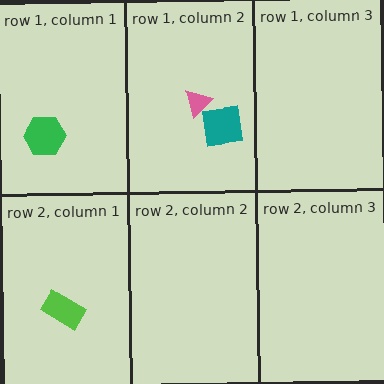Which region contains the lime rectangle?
The row 2, column 1 region.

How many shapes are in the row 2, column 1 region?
1.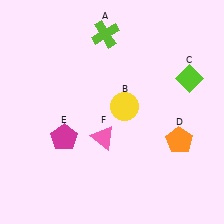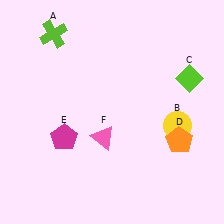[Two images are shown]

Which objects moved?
The objects that moved are: the lime cross (A), the yellow circle (B).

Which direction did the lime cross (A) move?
The lime cross (A) moved left.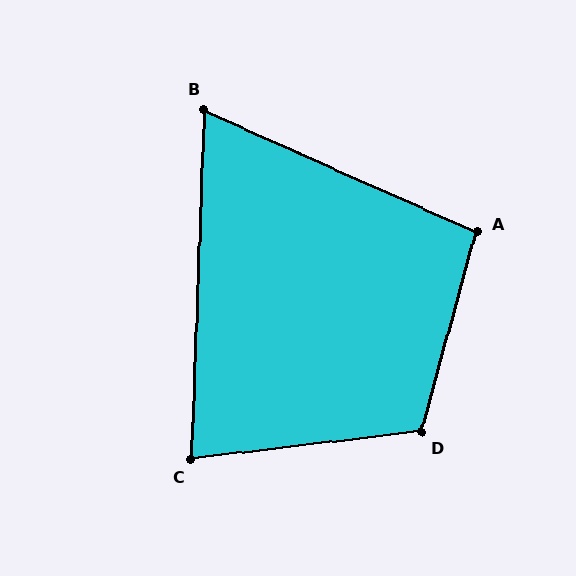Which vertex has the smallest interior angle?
B, at approximately 68 degrees.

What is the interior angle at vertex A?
Approximately 99 degrees (obtuse).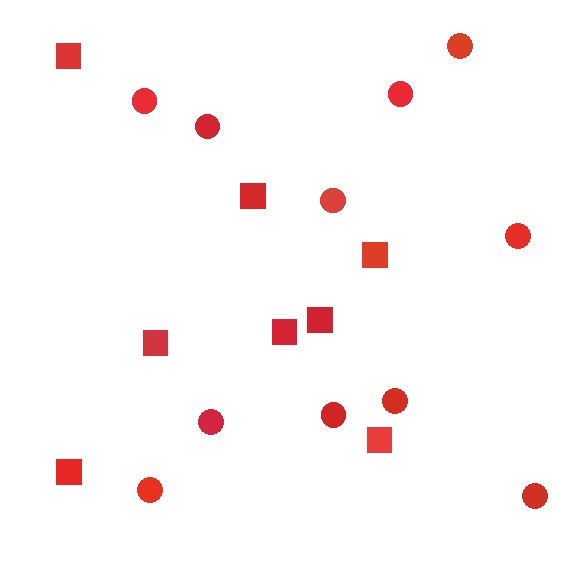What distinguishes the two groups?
There are 2 groups: one group of squares (8) and one group of circles (11).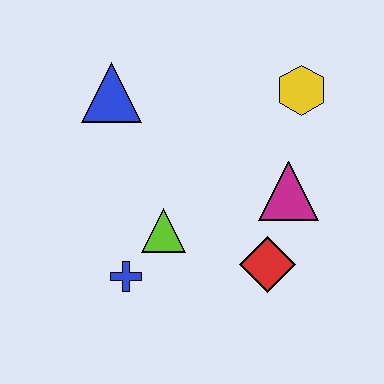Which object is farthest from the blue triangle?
The red diamond is farthest from the blue triangle.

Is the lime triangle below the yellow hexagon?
Yes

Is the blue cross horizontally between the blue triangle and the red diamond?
Yes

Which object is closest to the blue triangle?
The lime triangle is closest to the blue triangle.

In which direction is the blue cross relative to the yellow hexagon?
The blue cross is below the yellow hexagon.